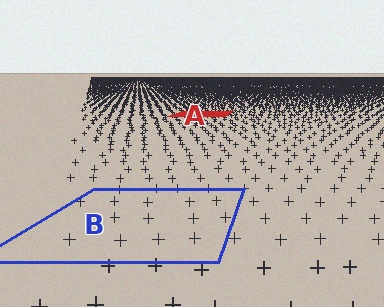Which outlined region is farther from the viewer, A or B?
Region A is farther from the viewer — the texture elements inside it appear smaller and more densely packed.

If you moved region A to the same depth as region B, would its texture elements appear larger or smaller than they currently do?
They would appear larger. At a closer depth, the same texture elements are projected at a bigger on-screen size.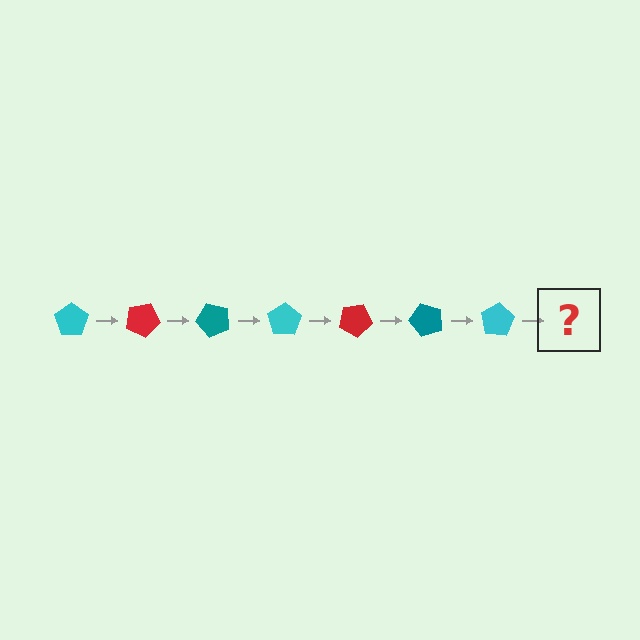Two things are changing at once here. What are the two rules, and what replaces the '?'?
The two rules are that it rotates 25 degrees each step and the color cycles through cyan, red, and teal. The '?' should be a red pentagon, rotated 175 degrees from the start.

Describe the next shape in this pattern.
It should be a red pentagon, rotated 175 degrees from the start.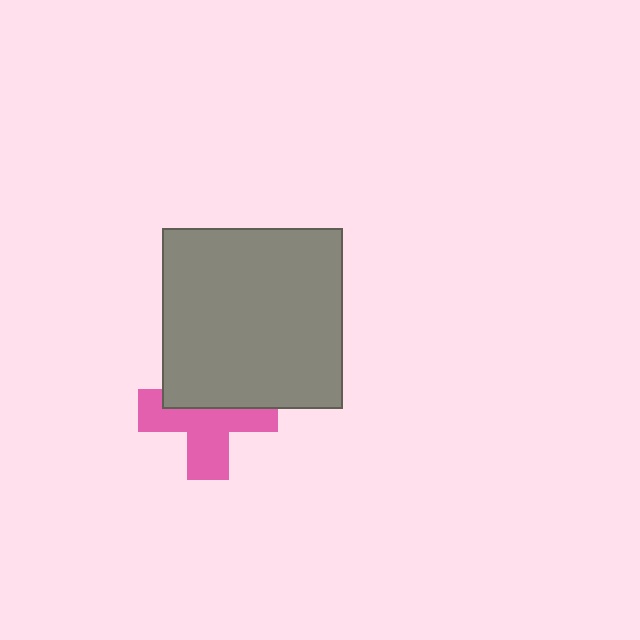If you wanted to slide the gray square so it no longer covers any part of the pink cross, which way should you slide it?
Slide it up — that is the most direct way to separate the two shapes.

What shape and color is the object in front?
The object in front is a gray square.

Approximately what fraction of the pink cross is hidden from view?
Roughly 44% of the pink cross is hidden behind the gray square.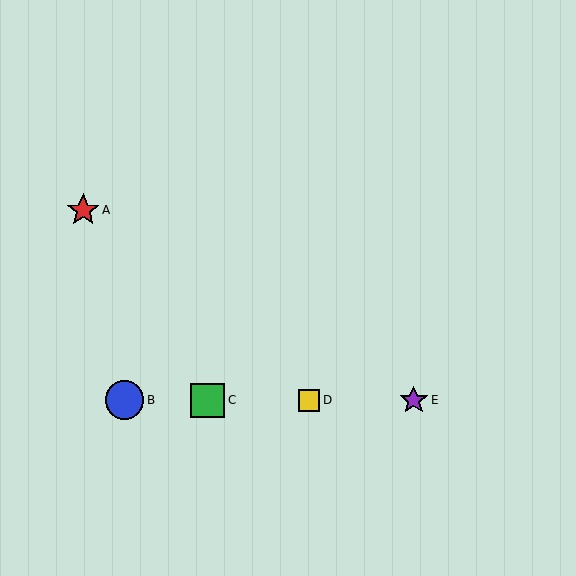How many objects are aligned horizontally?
4 objects (B, C, D, E) are aligned horizontally.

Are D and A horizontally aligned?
No, D is at y≈400 and A is at y≈210.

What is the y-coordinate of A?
Object A is at y≈210.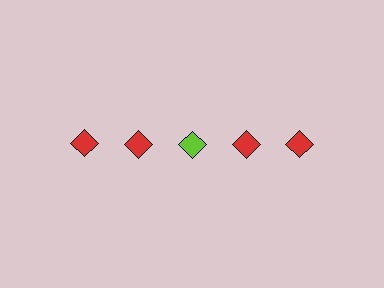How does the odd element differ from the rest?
It has a different color: lime instead of red.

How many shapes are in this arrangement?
There are 5 shapes arranged in a grid pattern.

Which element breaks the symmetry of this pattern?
The lime diamond in the top row, center column breaks the symmetry. All other shapes are red diamonds.